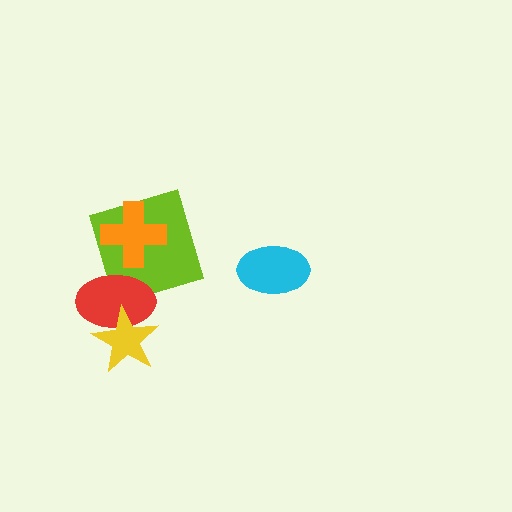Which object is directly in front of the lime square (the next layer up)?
The orange cross is directly in front of the lime square.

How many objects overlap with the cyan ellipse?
0 objects overlap with the cyan ellipse.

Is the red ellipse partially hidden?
Yes, it is partially covered by another shape.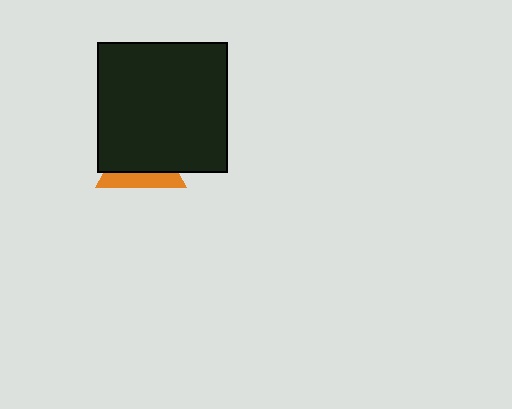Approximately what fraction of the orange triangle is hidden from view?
Roughly 68% of the orange triangle is hidden behind the black square.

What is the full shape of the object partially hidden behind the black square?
The partially hidden object is an orange triangle.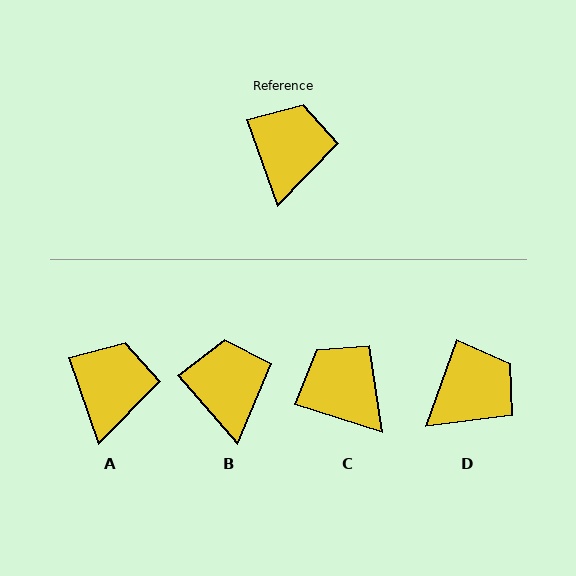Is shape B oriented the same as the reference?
No, it is off by about 22 degrees.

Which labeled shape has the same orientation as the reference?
A.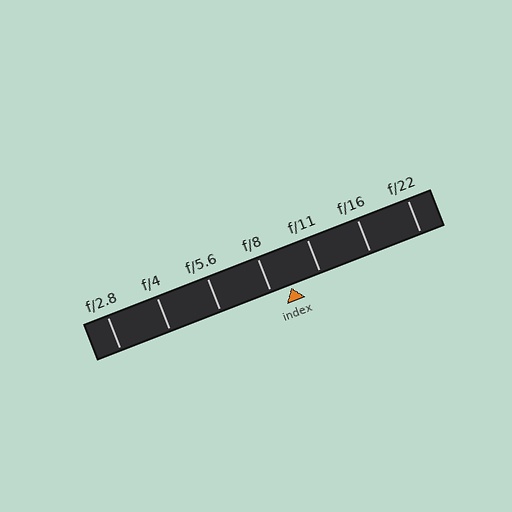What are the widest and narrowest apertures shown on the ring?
The widest aperture shown is f/2.8 and the narrowest is f/22.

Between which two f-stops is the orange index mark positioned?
The index mark is between f/8 and f/11.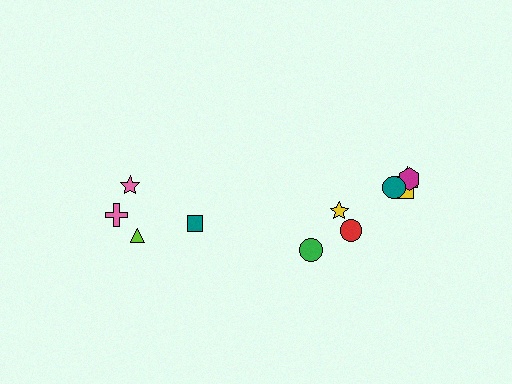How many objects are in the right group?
There are 7 objects.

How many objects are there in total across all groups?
There are 11 objects.